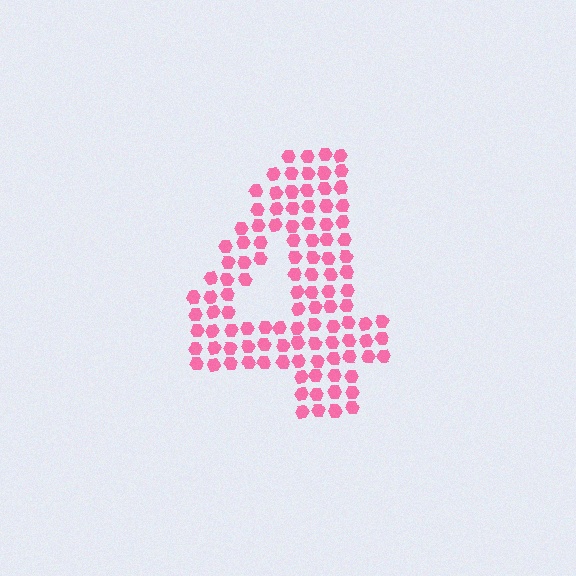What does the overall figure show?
The overall figure shows the digit 4.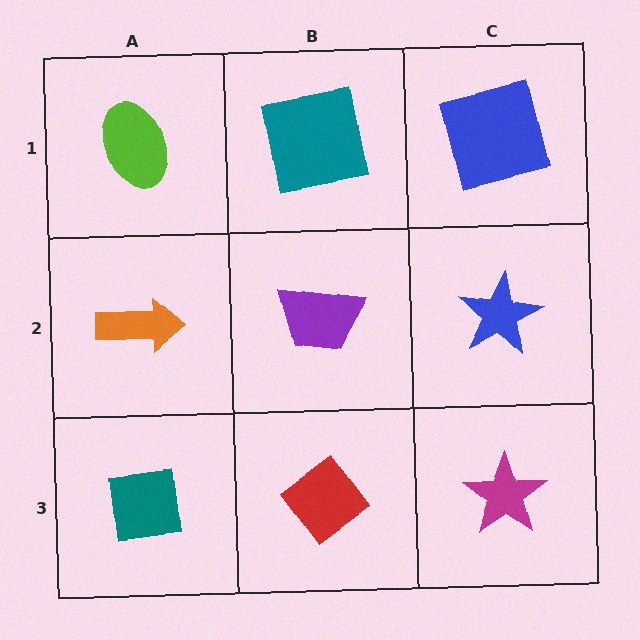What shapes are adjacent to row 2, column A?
A lime ellipse (row 1, column A), a teal square (row 3, column A), a purple trapezoid (row 2, column B).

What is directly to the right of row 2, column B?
A blue star.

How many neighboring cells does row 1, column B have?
3.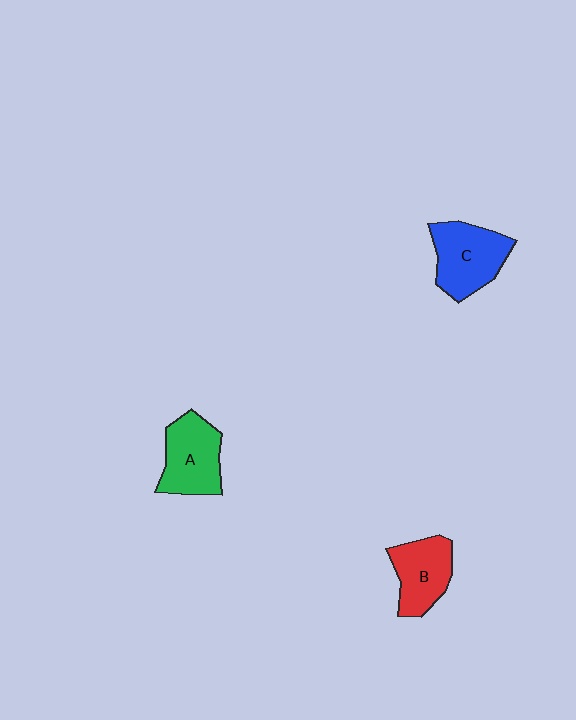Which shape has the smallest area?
Shape B (red).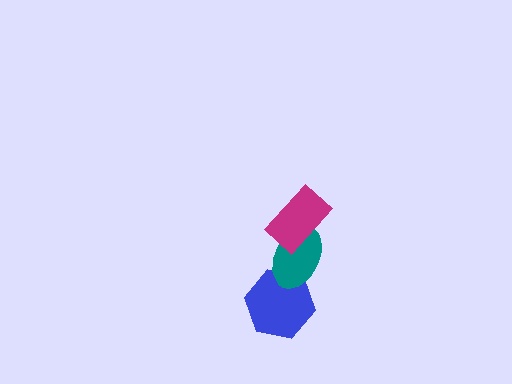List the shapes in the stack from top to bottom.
From top to bottom: the magenta rectangle, the teal ellipse, the blue hexagon.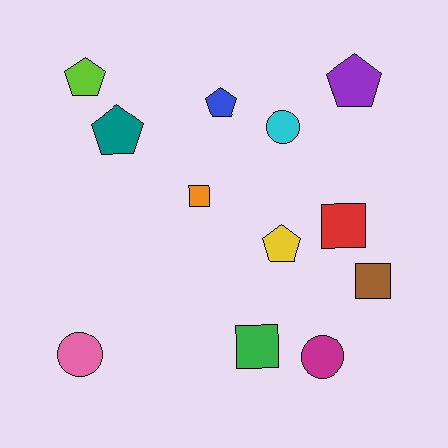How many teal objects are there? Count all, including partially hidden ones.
There is 1 teal object.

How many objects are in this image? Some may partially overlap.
There are 12 objects.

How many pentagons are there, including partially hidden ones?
There are 5 pentagons.